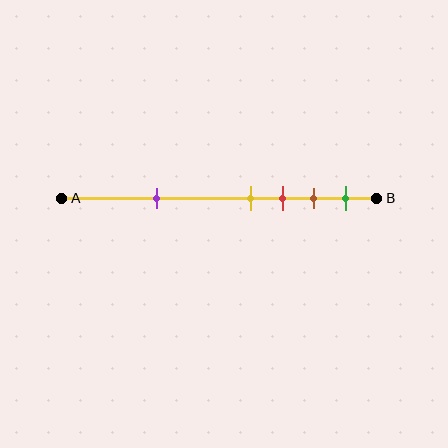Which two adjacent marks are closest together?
The yellow and red marks are the closest adjacent pair.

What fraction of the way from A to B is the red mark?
The red mark is approximately 70% (0.7) of the way from A to B.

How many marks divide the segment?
There are 5 marks dividing the segment.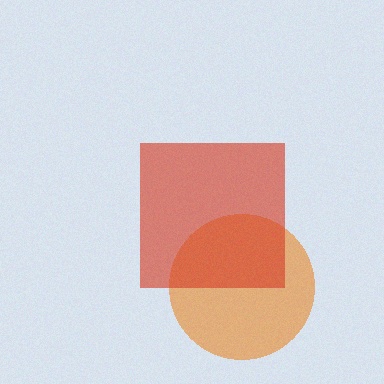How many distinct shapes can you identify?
There are 2 distinct shapes: an orange circle, a red square.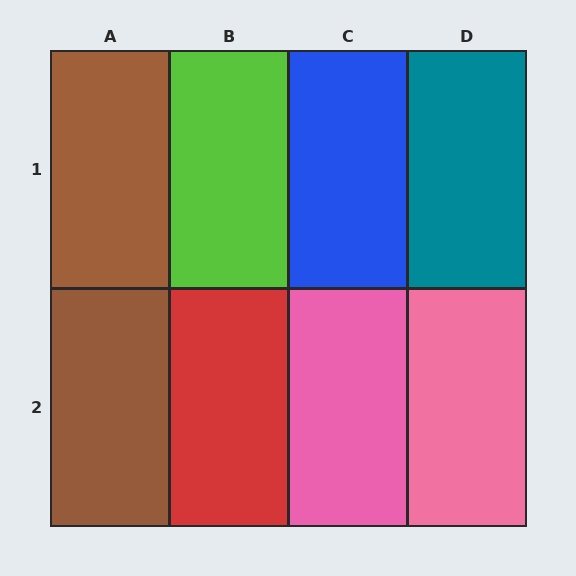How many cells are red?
1 cell is red.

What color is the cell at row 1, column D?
Teal.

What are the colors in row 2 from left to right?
Brown, red, pink, pink.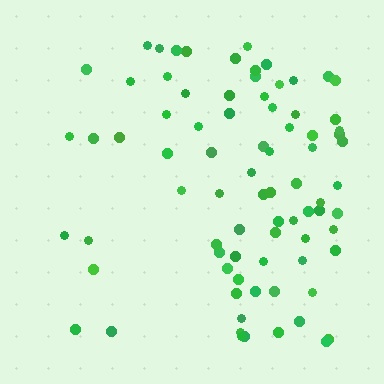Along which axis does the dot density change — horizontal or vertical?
Horizontal.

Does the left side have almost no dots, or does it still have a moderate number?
Still a moderate number, just noticeably fewer than the right.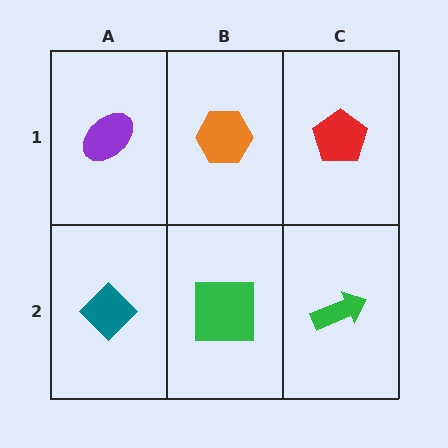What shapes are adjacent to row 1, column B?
A green square (row 2, column B), a purple ellipse (row 1, column A), a red pentagon (row 1, column C).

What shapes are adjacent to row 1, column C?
A green arrow (row 2, column C), an orange hexagon (row 1, column B).